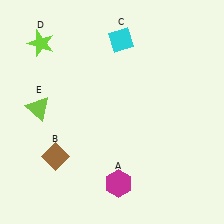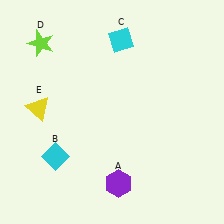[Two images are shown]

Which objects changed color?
A changed from magenta to purple. B changed from brown to cyan. E changed from lime to yellow.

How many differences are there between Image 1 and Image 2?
There are 3 differences between the two images.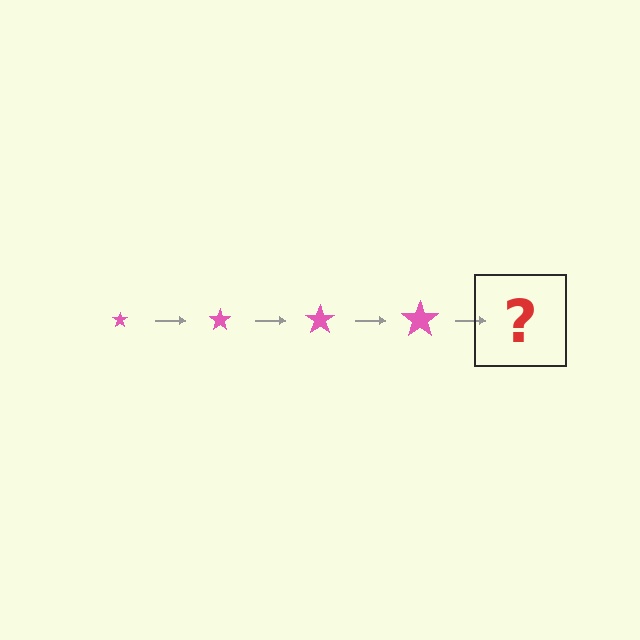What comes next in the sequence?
The next element should be a pink star, larger than the previous one.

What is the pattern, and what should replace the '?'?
The pattern is that the star gets progressively larger each step. The '?' should be a pink star, larger than the previous one.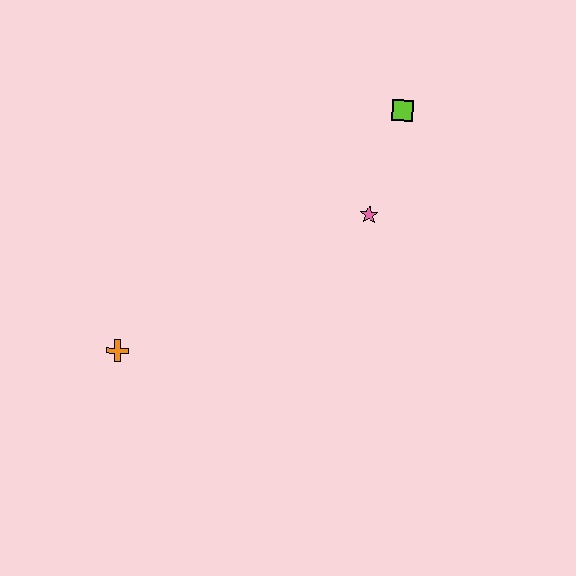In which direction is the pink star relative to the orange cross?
The pink star is to the right of the orange cross.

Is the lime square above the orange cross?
Yes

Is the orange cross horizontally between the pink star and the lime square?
No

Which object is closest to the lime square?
The pink star is closest to the lime square.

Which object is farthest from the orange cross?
The lime square is farthest from the orange cross.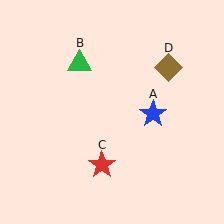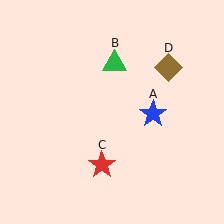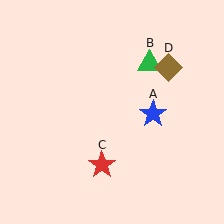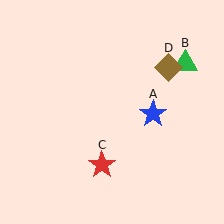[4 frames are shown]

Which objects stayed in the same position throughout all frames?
Blue star (object A) and red star (object C) and brown diamond (object D) remained stationary.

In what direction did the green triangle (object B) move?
The green triangle (object B) moved right.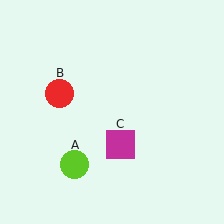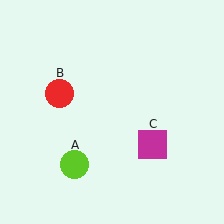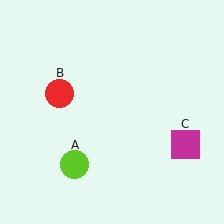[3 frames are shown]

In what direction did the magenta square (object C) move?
The magenta square (object C) moved right.